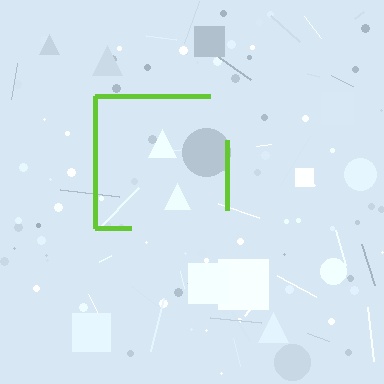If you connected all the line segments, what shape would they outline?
They would outline a square.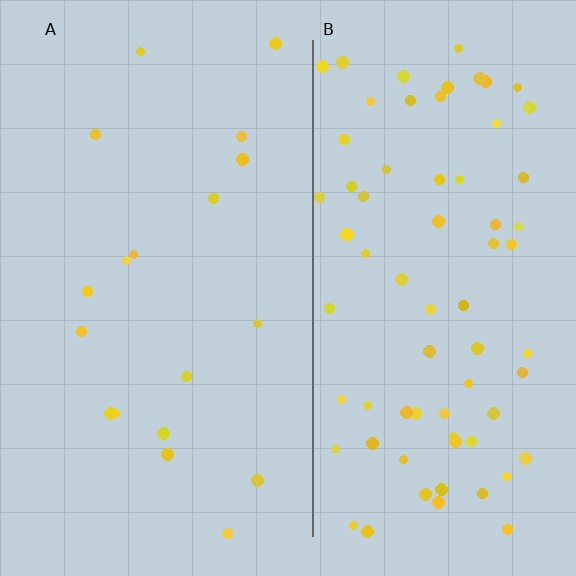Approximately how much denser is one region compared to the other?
Approximately 4.0× — region B over region A.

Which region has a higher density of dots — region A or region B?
B (the right).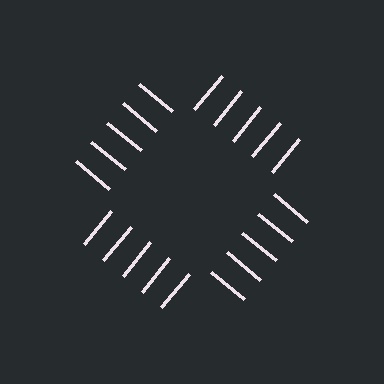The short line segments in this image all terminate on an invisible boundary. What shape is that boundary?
An illusory square — the line segments terminate on its edges but no continuous stroke is drawn.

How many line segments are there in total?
20 — 5 along each of the 4 edges.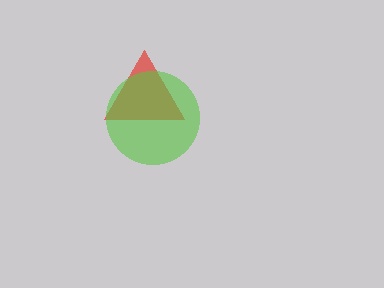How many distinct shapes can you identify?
There are 2 distinct shapes: a red triangle, a lime circle.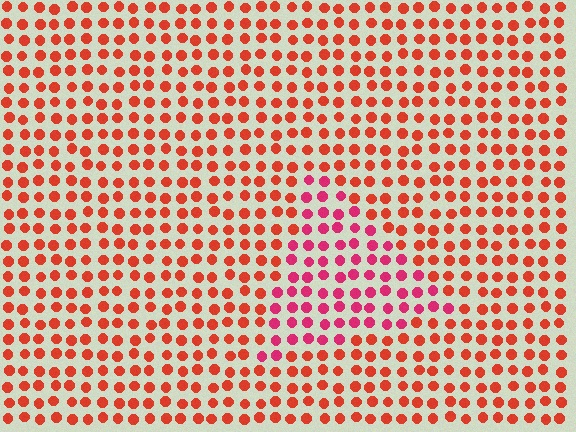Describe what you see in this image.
The image is filled with small red elements in a uniform arrangement. A triangle-shaped region is visible where the elements are tinted to a slightly different hue, forming a subtle color boundary.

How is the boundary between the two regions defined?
The boundary is defined purely by a slight shift in hue (about 31 degrees). Spacing, size, and orientation are identical on both sides.